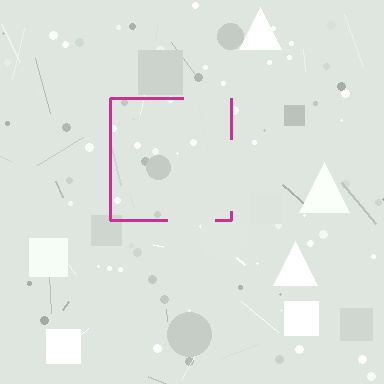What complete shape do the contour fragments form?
The contour fragments form a square.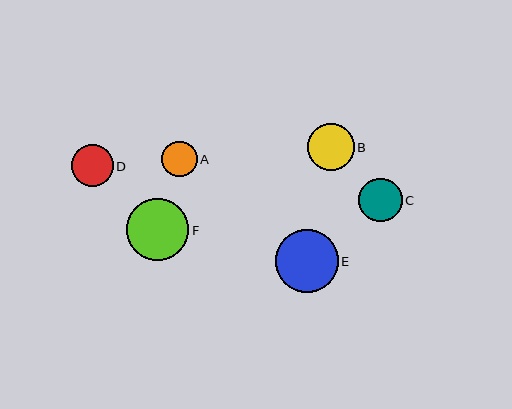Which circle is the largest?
Circle E is the largest with a size of approximately 63 pixels.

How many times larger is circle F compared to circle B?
Circle F is approximately 1.3 times the size of circle B.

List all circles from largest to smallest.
From largest to smallest: E, F, B, C, D, A.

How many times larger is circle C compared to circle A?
Circle C is approximately 1.2 times the size of circle A.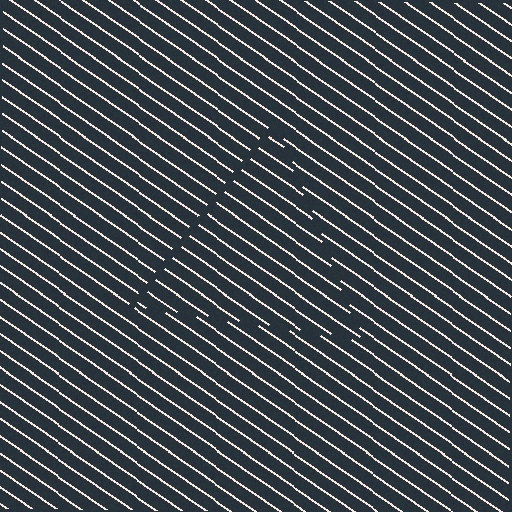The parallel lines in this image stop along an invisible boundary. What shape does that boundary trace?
An illusory triangle. The interior of the shape contains the same grating, shifted by half a period — the contour is defined by the phase discontinuity where line-ends from the inner and outer gratings abut.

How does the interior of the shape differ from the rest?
The interior of the shape contains the same grating, shifted by half a period — the contour is defined by the phase discontinuity where line-ends from the inner and outer gratings abut.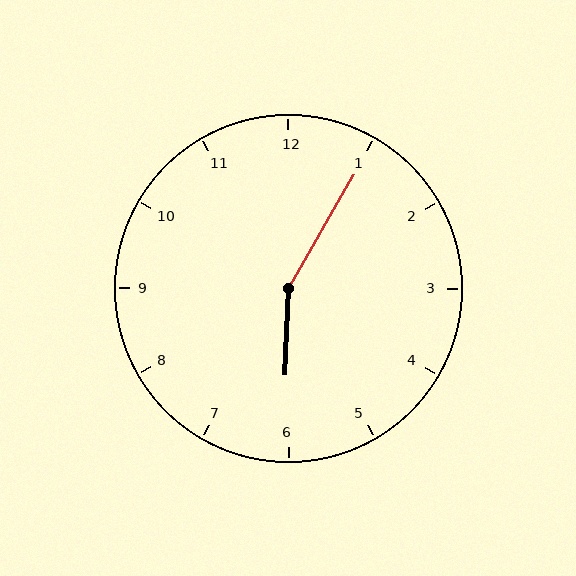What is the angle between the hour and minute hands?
Approximately 152 degrees.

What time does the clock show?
6:05.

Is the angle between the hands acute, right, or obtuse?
It is obtuse.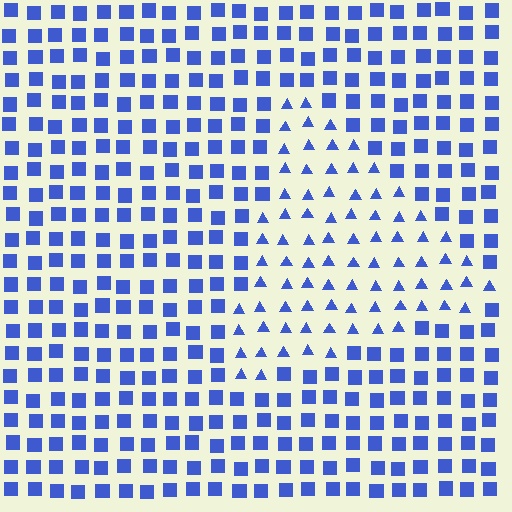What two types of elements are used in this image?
The image uses triangles inside the triangle region and squares outside it.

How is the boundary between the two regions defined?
The boundary is defined by a change in element shape: triangles inside vs. squares outside. All elements share the same color and spacing.